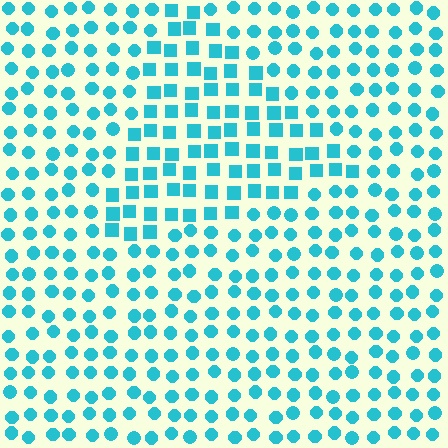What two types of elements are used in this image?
The image uses squares inside the triangle region and circles outside it.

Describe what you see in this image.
The image is filled with small cyan elements arranged in a uniform grid. A triangle-shaped region contains squares, while the surrounding area contains circles. The boundary is defined purely by the change in element shape.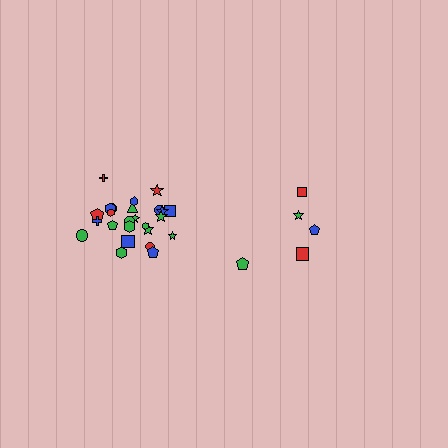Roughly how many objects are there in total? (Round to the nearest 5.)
Roughly 30 objects in total.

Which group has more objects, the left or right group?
The left group.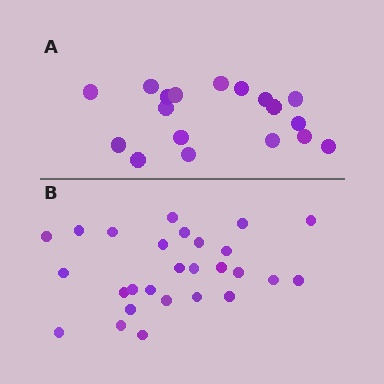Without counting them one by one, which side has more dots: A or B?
Region B (the bottom region) has more dots.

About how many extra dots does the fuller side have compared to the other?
Region B has roughly 8 or so more dots than region A.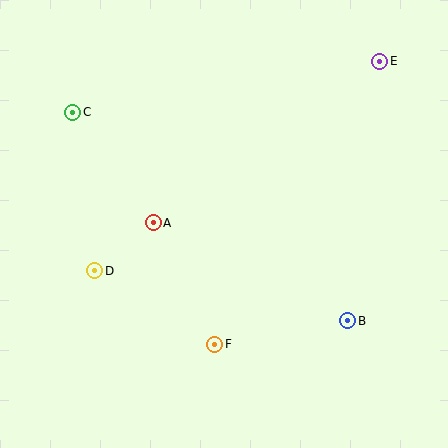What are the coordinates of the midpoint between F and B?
The midpoint between F and B is at (281, 332).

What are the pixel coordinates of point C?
Point C is at (73, 112).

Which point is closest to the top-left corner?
Point C is closest to the top-left corner.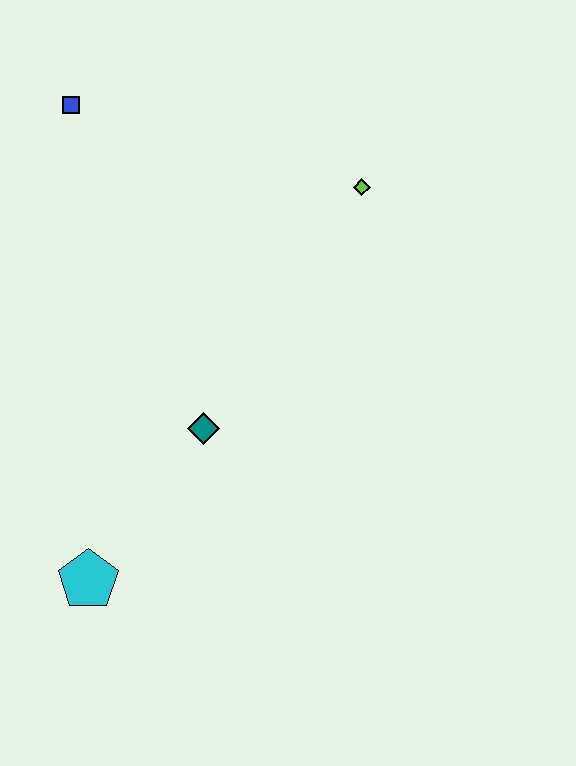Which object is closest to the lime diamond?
The teal diamond is closest to the lime diamond.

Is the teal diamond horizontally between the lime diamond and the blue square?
Yes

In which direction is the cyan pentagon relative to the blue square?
The cyan pentagon is below the blue square.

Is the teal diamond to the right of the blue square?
Yes